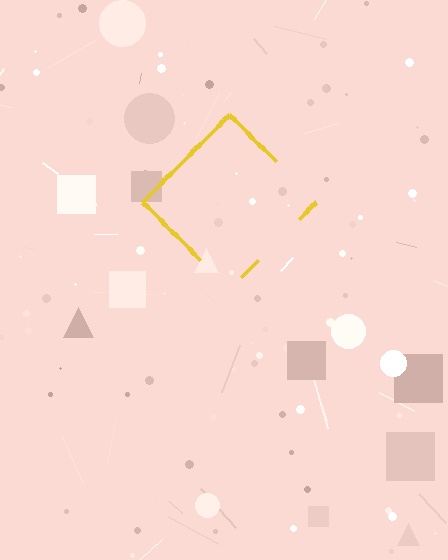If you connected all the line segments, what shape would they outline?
They would outline a diamond.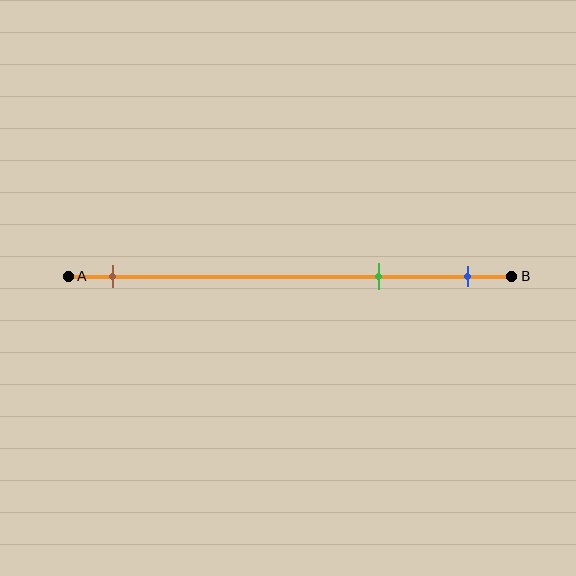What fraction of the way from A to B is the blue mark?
The blue mark is approximately 90% (0.9) of the way from A to B.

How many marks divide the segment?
There are 3 marks dividing the segment.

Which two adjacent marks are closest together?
The green and blue marks are the closest adjacent pair.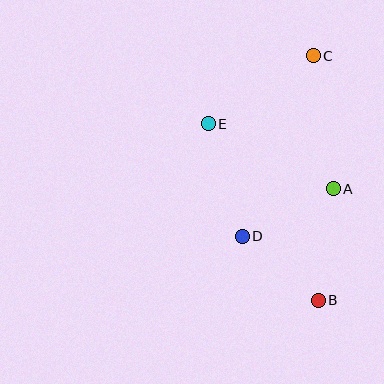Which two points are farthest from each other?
Points B and C are farthest from each other.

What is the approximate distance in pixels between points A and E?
The distance between A and E is approximately 141 pixels.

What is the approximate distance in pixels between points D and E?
The distance between D and E is approximately 118 pixels.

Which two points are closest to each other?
Points B and D are closest to each other.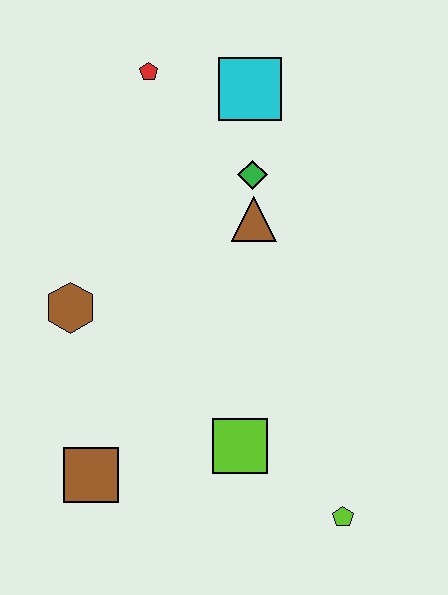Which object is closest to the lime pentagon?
The lime square is closest to the lime pentagon.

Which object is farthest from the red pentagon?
The lime pentagon is farthest from the red pentagon.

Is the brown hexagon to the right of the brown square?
No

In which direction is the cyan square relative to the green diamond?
The cyan square is above the green diamond.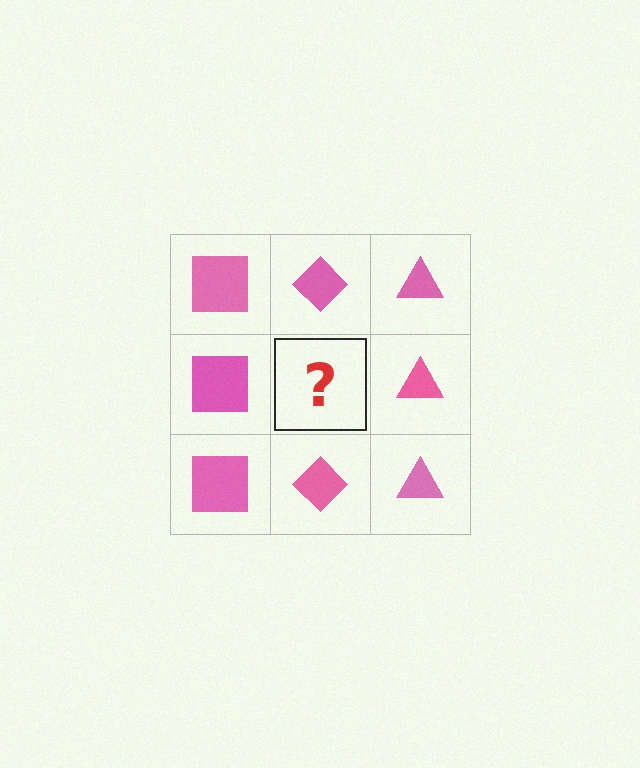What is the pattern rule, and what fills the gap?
The rule is that each column has a consistent shape. The gap should be filled with a pink diamond.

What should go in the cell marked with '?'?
The missing cell should contain a pink diamond.